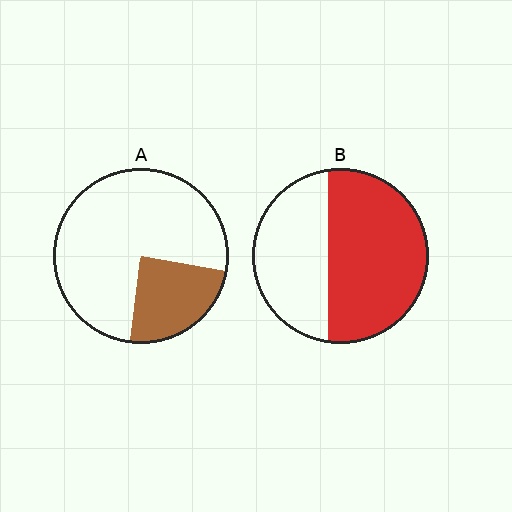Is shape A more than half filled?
No.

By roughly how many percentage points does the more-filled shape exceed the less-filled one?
By roughly 35 percentage points (B over A).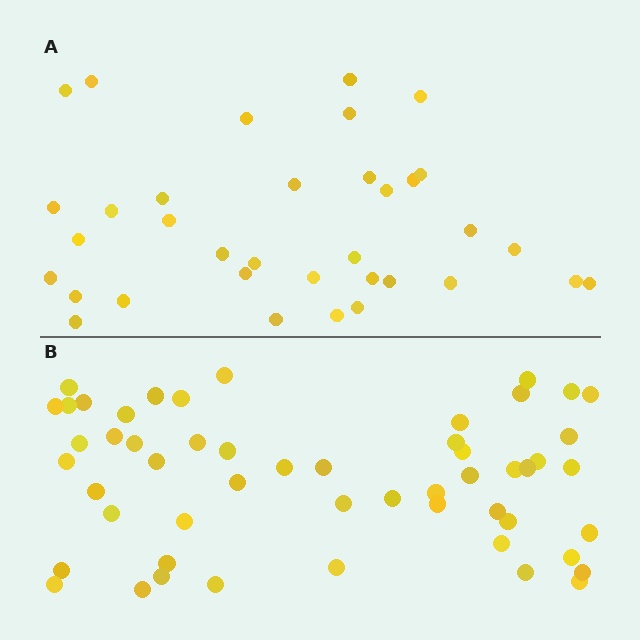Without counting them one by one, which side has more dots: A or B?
Region B (the bottom region) has more dots.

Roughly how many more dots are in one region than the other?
Region B has approximately 20 more dots than region A.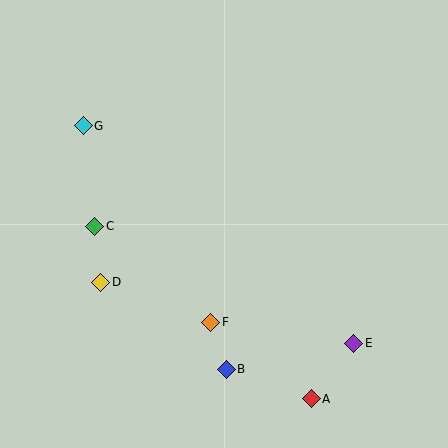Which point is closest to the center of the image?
Point F at (211, 322) is closest to the center.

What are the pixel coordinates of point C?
Point C is at (95, 226).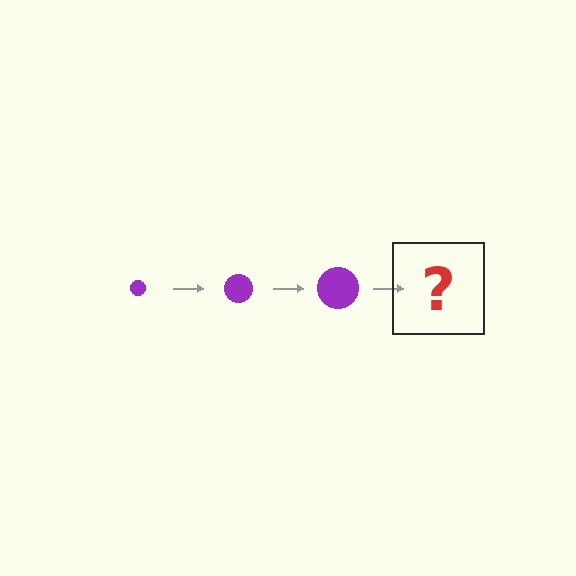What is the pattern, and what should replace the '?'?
The pattern is that the circle gets progressively larger each step. The '?' should be a purple circle, larger than the previous one.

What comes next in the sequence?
The next element should be a purple circle, larger than the previous one.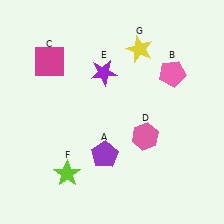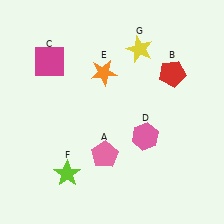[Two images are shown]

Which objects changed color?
A changed from purple to pink. B changed from pink to red. E changed from purple to orange.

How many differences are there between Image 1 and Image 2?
There are 3 differences between the two images.